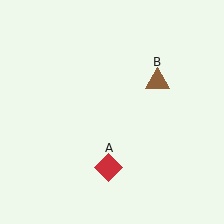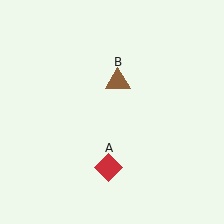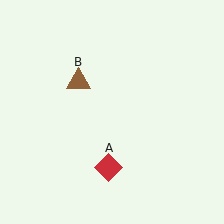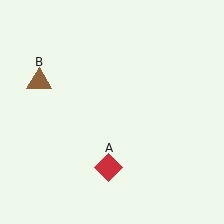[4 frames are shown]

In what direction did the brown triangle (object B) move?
The brown triangle (object B) moved left.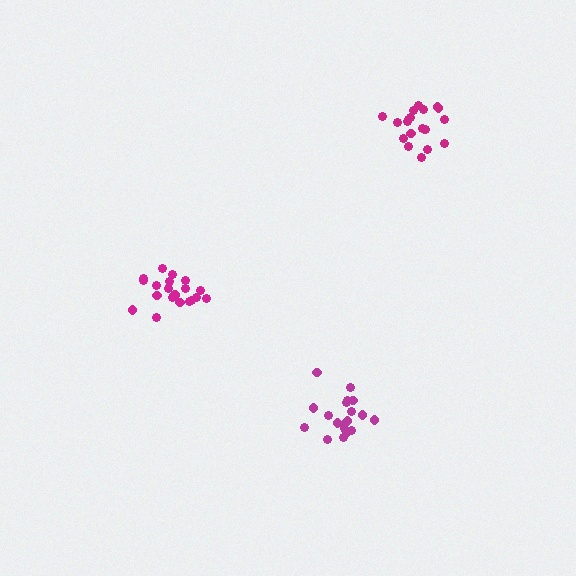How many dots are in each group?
Group 1: 20 dots, Group 2: 19 dots, Group 3: 20 dots (59 total).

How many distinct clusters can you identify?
There are 3 distinct clusters.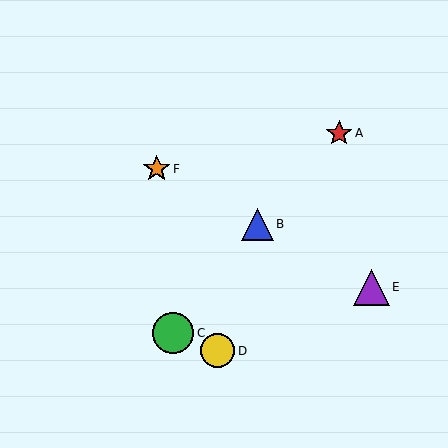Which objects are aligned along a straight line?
Objects B, E, F are aligned along a straight line.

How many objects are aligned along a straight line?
3 objects (B, E, F) are aligned along a straight line.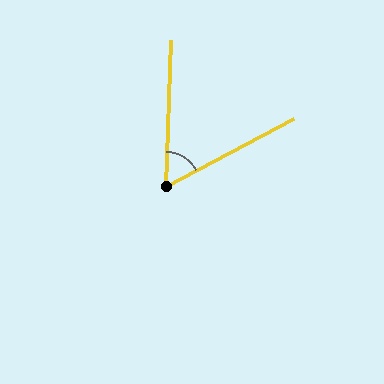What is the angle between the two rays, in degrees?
Approximately 61 degrees.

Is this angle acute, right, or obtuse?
It is acute.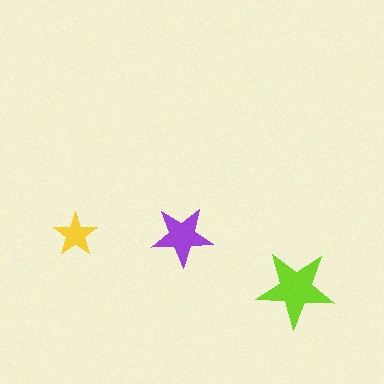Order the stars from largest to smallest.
the lime one, the purple one, the yellow one.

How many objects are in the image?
There are 3 objects in the image.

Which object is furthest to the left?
The yellow star is leftmost.